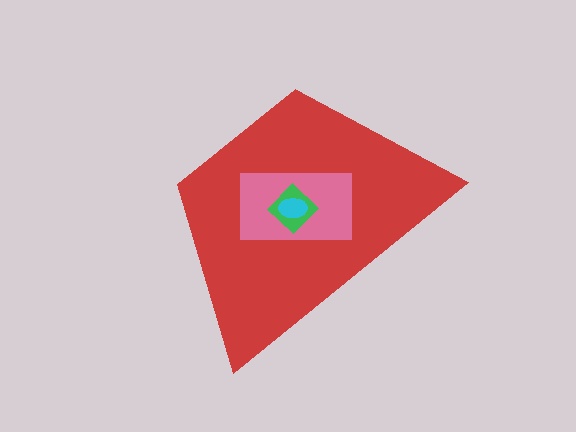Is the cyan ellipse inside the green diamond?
Yes.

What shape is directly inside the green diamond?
The cyan ellipse.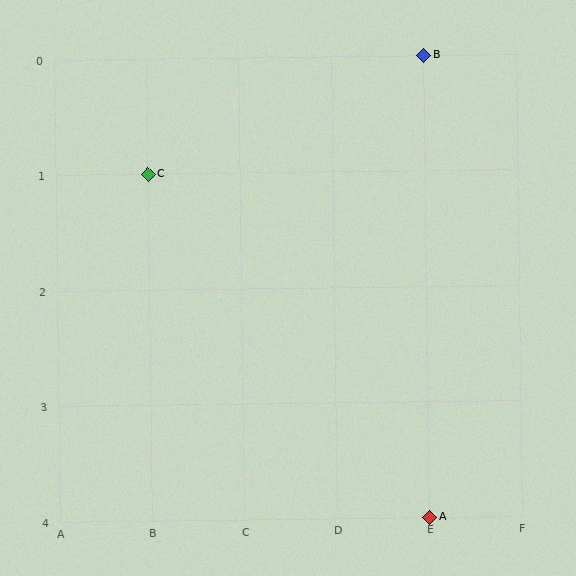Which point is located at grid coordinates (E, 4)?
Point A is at (E, 4).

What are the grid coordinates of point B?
Point B is at grid coordinates (E, 0).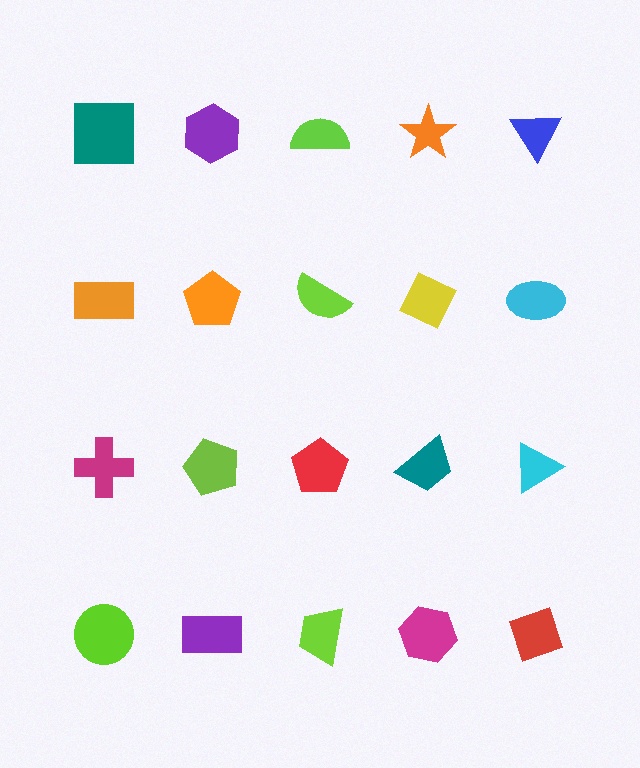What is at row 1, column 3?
A lime semicircle.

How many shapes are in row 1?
5 shapes.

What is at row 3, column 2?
A lime pentagon.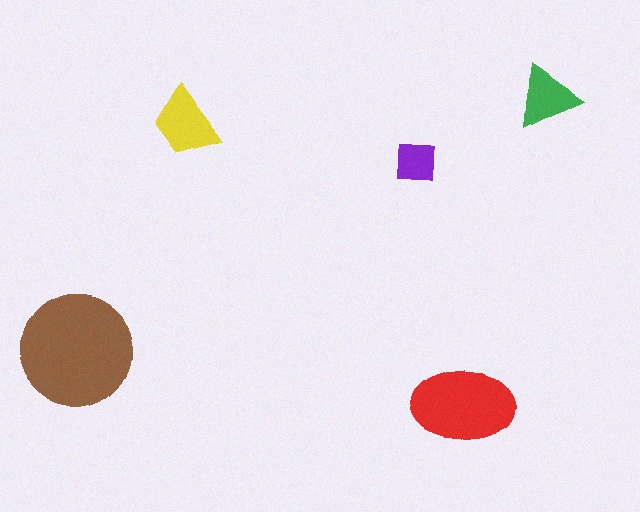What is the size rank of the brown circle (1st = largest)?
1st.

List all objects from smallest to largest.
The purple square, the green triangle, the yellow trapezoid, the red ellipse, the brown circle.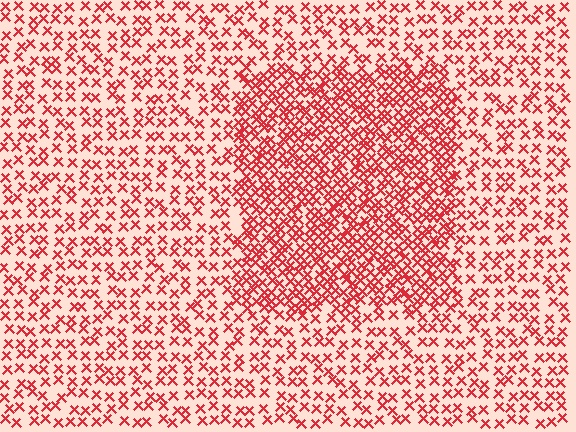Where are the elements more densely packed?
The elements are more densely packed inside the rectangle boundary.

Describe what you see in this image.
The image contains small red elements arranged at two different densities. A rectangle-shaped region is visible where the elements are more densely packed than the surrounding area.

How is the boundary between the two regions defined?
The boundary is defined by a change in element density (approximately 2.1x ratio). All elements are the same color, size, and shape.